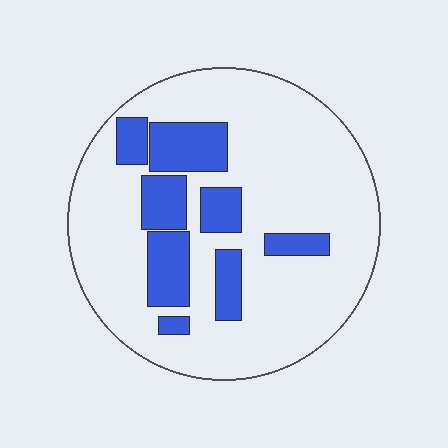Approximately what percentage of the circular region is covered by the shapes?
Approximately 20%.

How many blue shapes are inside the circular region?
8.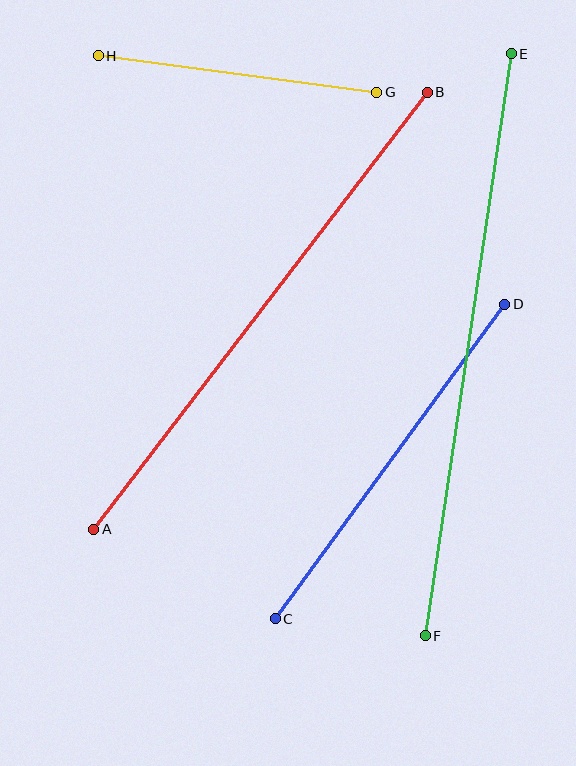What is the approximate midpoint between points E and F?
The midpoint is at approximately (468, 345) pixels.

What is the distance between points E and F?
The distance is approximately 588 pixels.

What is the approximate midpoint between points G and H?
The midpoint is at approximately (237, 74) pixels.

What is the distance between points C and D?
The distance is approximately 389 pixels.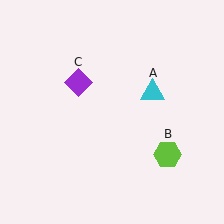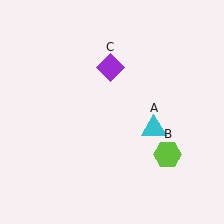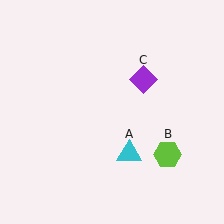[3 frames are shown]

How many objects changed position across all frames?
2 objects changed position: cyan triangle (object A), purple diamond (object C).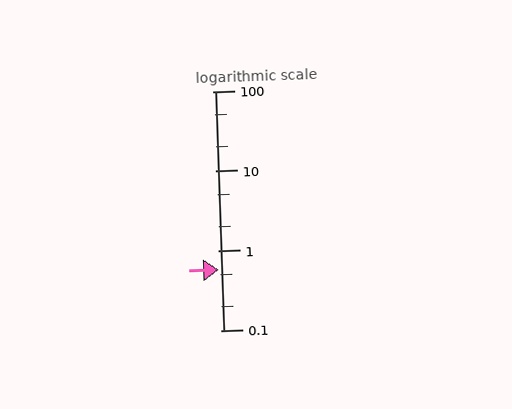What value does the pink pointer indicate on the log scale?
The pointer indicates approximately 0.58.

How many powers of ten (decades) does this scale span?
The scale spans 3 decades, from 0.1 to 100.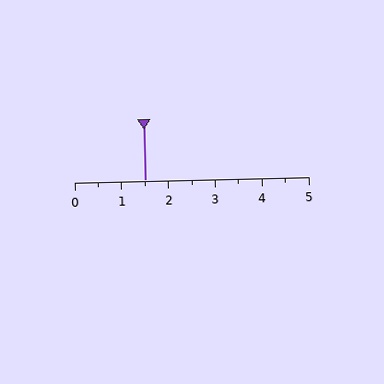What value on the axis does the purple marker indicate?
The marker indicates approximately 1.5.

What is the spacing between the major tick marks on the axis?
The major ticks are spaced 1 apart.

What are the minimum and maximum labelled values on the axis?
The axis runs from 0 to 5.